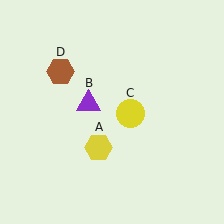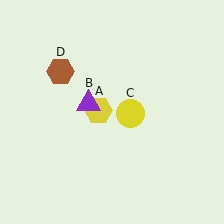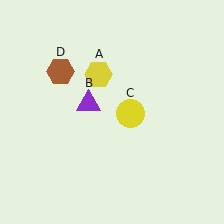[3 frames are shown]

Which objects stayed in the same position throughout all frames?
Purple triangle (object B) and yellow circle (object C) and brown hexagon (object D) remained stationary.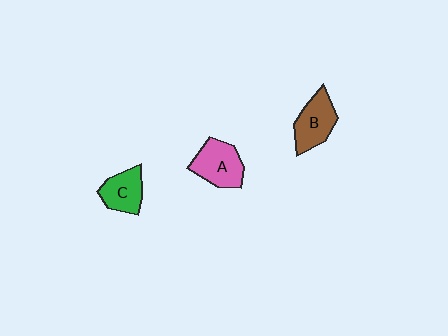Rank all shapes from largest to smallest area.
From largest to smallest: A (pink), B (brown), C (green).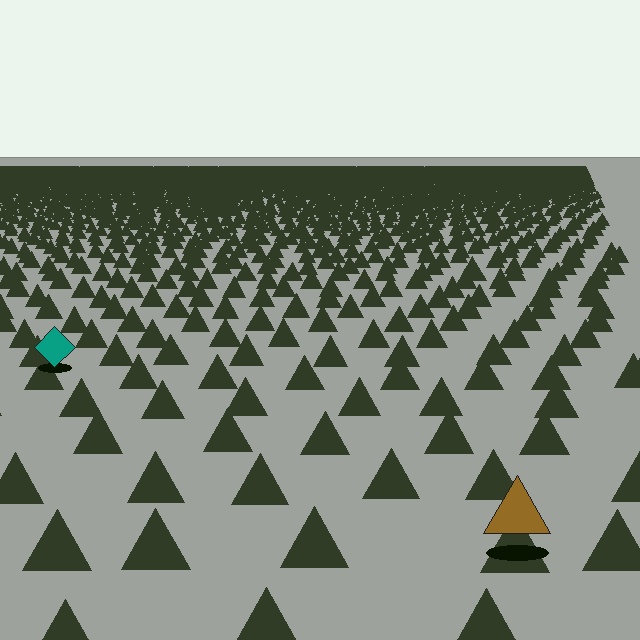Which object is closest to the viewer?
The brown triangle is closest. The texture marks near it are larger and more spread out.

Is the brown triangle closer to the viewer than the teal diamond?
Yes. The brown triangle is closer — you can tell from the texture gradient: the ground texture is coarser near it.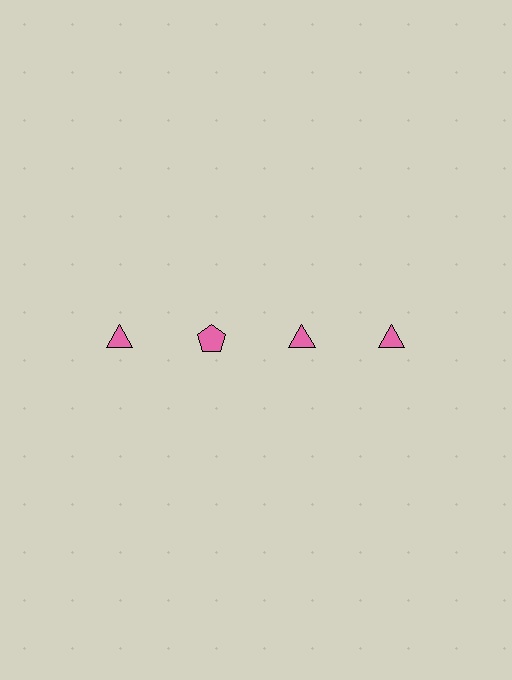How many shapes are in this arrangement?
There are 4 shapes arranged in a grid pattern.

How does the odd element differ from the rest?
It has a different shape: pentagon instead of triangle.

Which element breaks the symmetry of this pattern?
The pink pentagon in the top row, second from left column breaks the symmetry. All other shapes are pink triangles.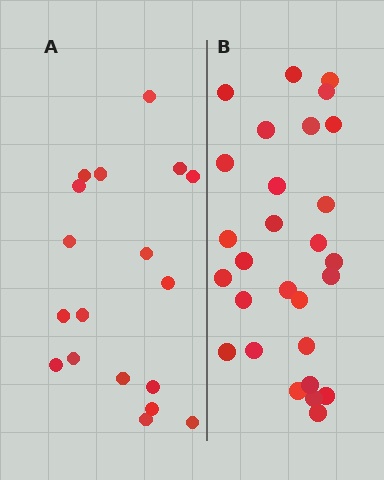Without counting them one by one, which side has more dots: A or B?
Region B (the right region) has more dots.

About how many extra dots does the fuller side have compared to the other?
Region B has roughly 10 or so more dots than region A.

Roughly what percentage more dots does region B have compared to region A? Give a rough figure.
About 55% more.